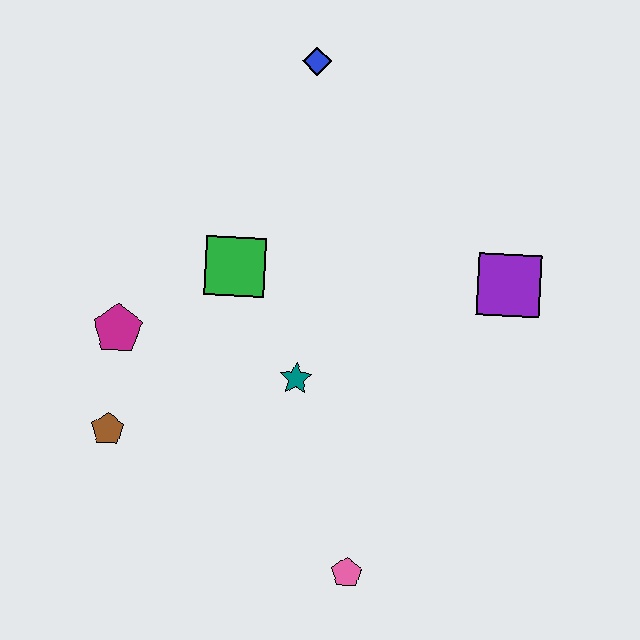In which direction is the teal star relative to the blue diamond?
The teal star is below the blue diamond.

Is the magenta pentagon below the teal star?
No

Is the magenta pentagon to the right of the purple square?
No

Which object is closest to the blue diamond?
The green square is closest to the blue diamond.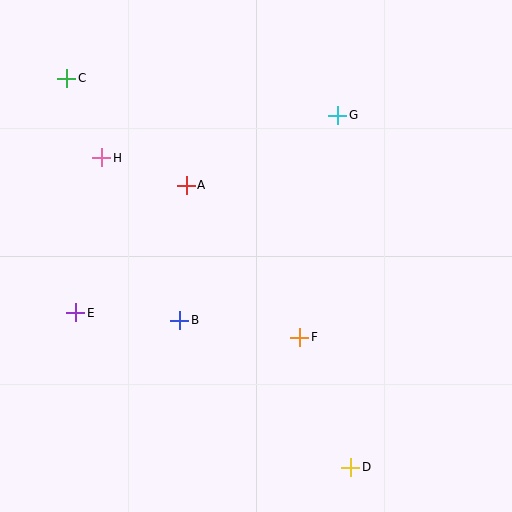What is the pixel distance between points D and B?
The distance between D and B is 226 pixels.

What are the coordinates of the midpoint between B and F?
The midpoint between B and F is at (240, 329).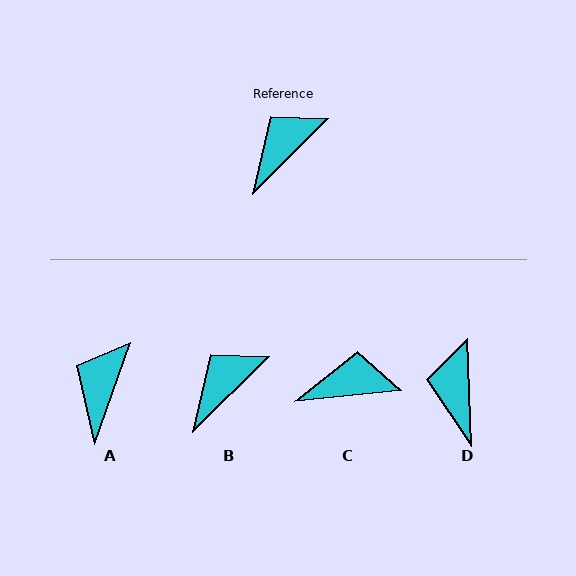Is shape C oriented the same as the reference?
No, it is off by about 39 degrees.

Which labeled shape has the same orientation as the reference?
B.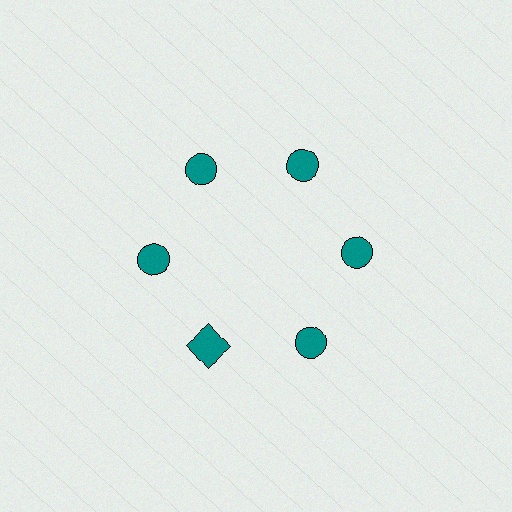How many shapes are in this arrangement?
There are 6 shapes arranged in a ring pattern.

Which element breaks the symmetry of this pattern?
The teal square at roughly the 7 o'clock position breaks the symmetry. All other shapes are teal circles.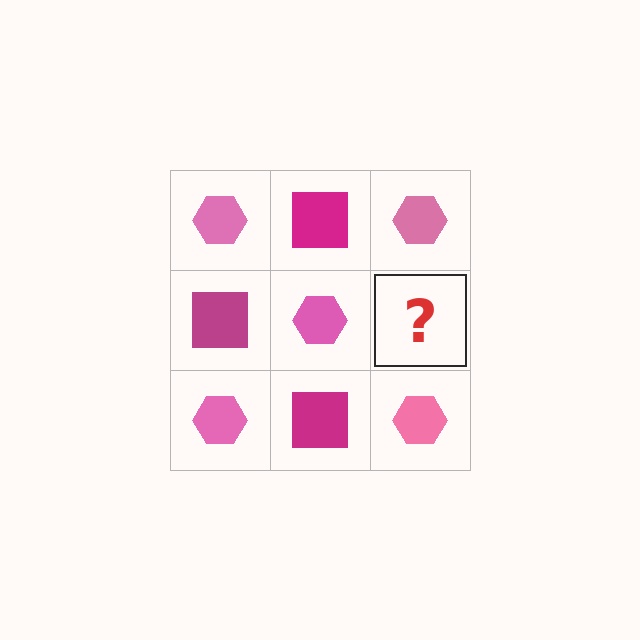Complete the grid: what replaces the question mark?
The question mark should be replaced with a magenta square.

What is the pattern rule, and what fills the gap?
The rule is that it alternates pink hexagon and magenta square in a checkerboard pattern. The gap should be filled with a magenta square.